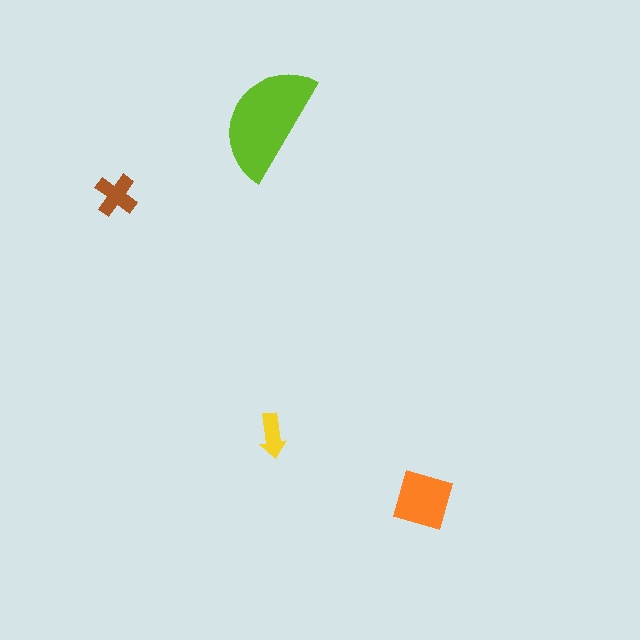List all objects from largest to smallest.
The lime semicircle, the orange square, the brown cross, the yellow arrow.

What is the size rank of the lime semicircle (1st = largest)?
1st.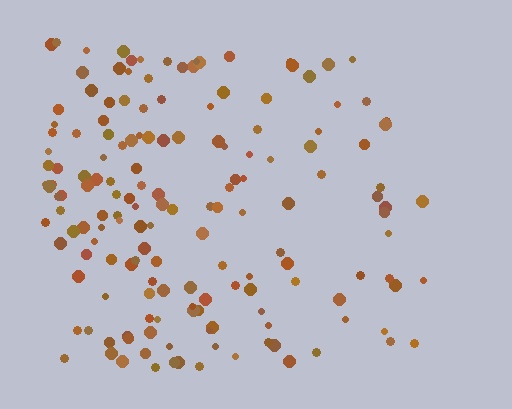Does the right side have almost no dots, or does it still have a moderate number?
Still a moderate number, just noticeably fewer than the left.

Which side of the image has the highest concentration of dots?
The left.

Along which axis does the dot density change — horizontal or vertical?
Horizontal.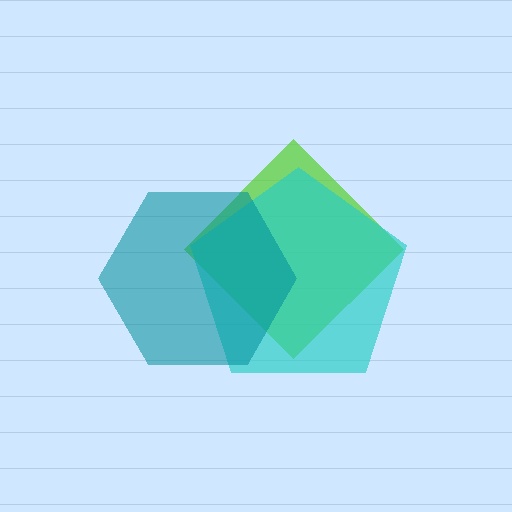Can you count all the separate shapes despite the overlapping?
Yes, there are 3 separate shapes.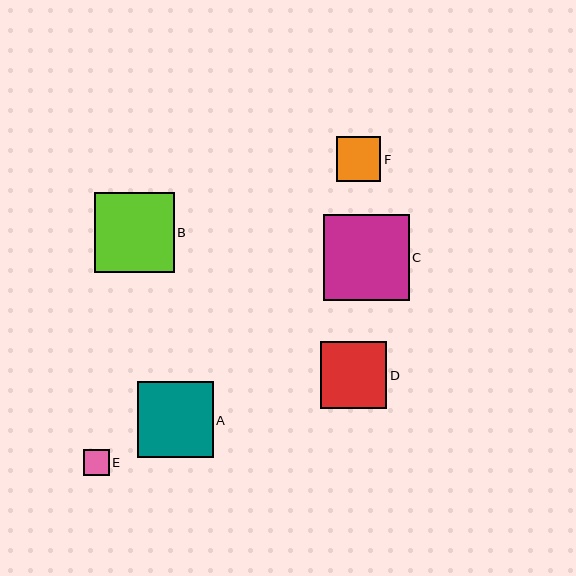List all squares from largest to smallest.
From largest to smallest: C, B, A, D, F, E.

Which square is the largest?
Square C is the largest with a size of approximately 86 pixels.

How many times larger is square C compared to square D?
Square C is approximately 1.3 times the size of square D.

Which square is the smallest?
Square E is the smallest with a size of approximately 25 pixels.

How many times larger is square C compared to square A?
Square C is approximately 1.1 times the size of square A.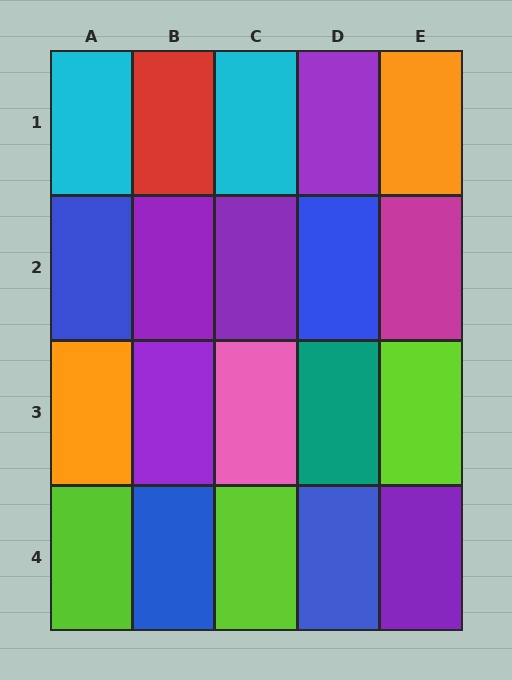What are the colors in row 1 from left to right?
Cyan, red, cyan, purple, orange.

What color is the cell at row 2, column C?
Purple.